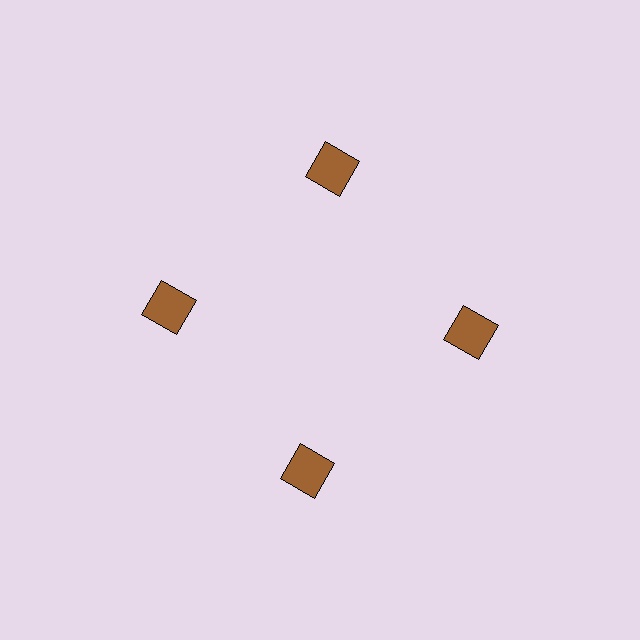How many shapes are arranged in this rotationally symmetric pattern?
There are 4 shapes, arranged in 4 groups of 1.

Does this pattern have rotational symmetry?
Yes, this pattern has 4-fold rotational symmetry. It looks the same after rotating 90 degrees around the center.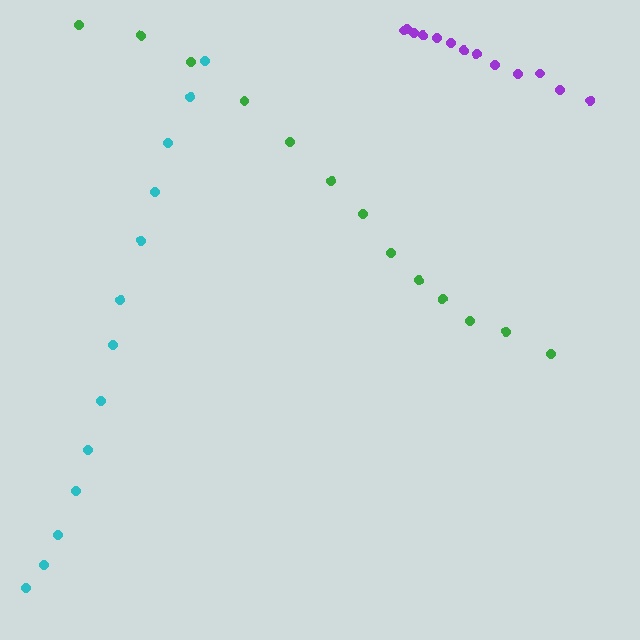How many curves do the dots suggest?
There are 3 distinct paths.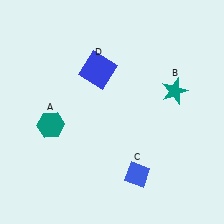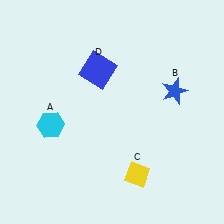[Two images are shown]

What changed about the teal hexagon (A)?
In Image 1, A is teal. In Image 2, it changed to cyan.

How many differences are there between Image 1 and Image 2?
There are 3 differences between the two images.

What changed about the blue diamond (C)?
In Image 1, C is blue. In Image 2, it changed to yellow.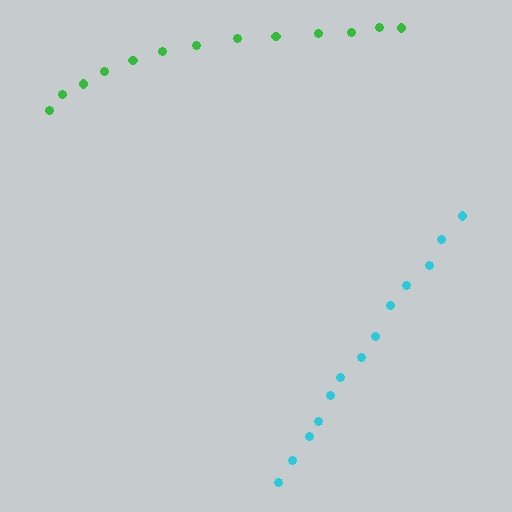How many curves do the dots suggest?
There are 2 distinct paths.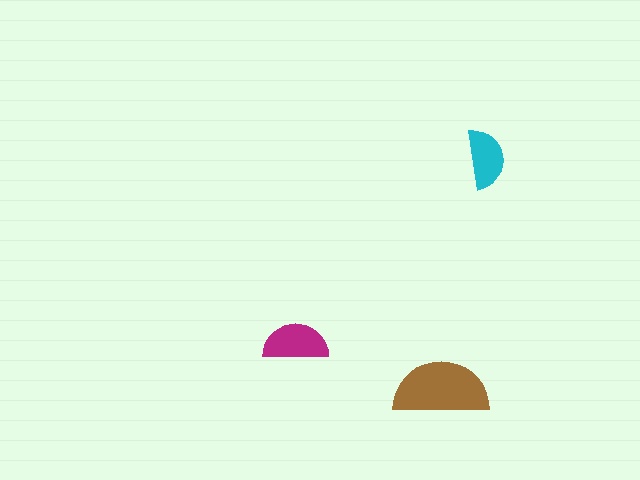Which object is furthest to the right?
The cyan semicircle is rightmost.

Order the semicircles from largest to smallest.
the brown one, the magenta one, the cyan one.